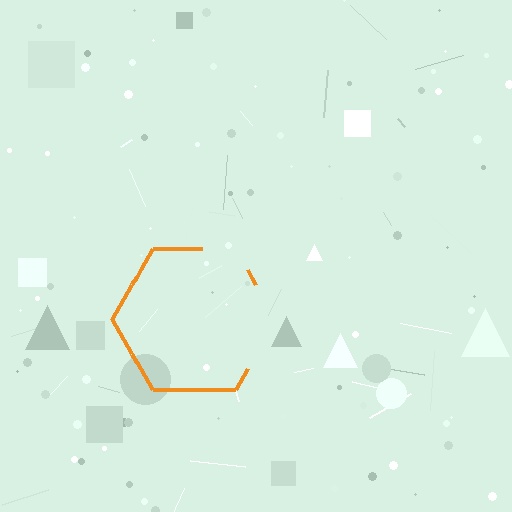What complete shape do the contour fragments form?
The contour fragments form a hexagon.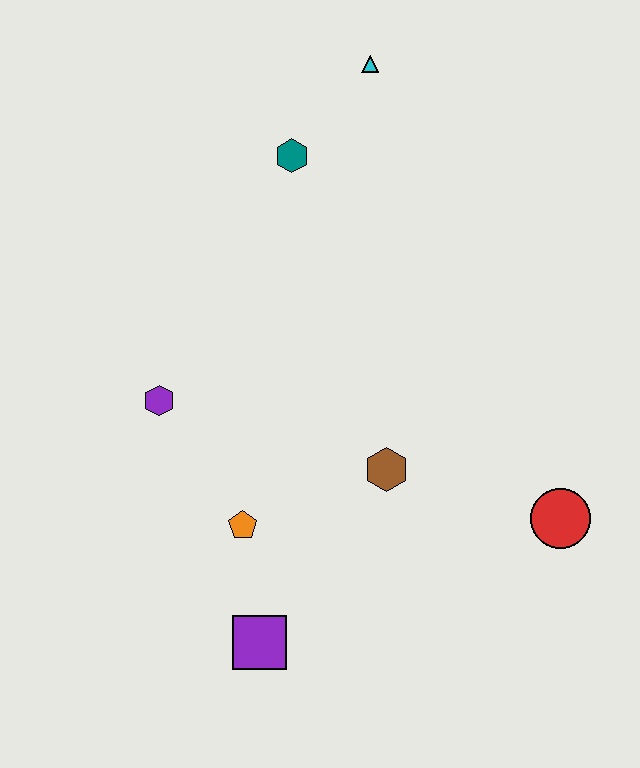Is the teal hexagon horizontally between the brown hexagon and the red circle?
No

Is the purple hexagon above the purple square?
Yes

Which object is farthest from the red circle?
The cyan triangle is farthest from the red circle.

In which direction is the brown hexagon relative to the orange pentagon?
The brown hexagon is to the right of the orange pentagon.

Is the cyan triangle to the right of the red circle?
No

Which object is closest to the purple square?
The orange pentagon is closest to the purple square.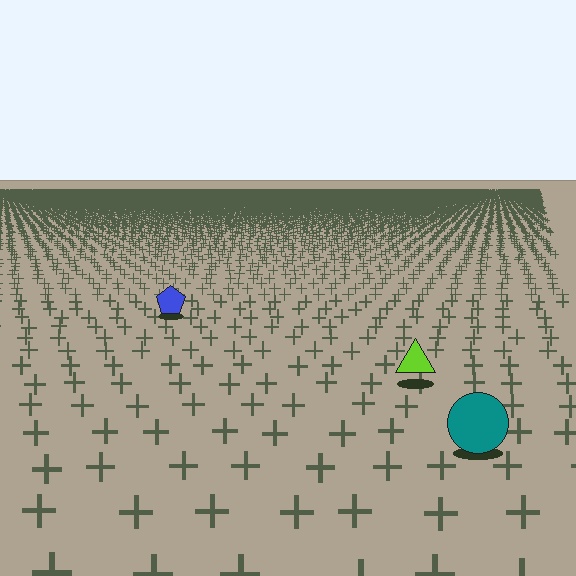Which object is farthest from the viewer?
The blue pentagon is farthest from the viewer. It appears smaller and the ground texture around it is denser.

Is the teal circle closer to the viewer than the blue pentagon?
Yes. The teal circle is closer — you can tell from the texture gradient: the ground texture is coarser near it.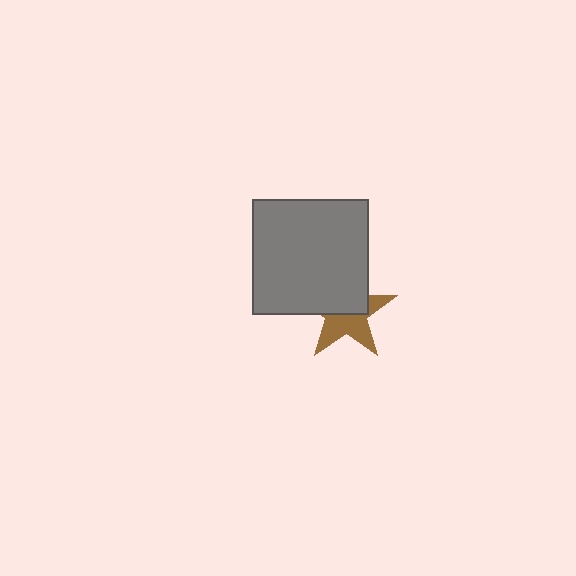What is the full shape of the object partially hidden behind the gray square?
The partially hidden object is a brown star.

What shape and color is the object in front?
The object in front is a gray square.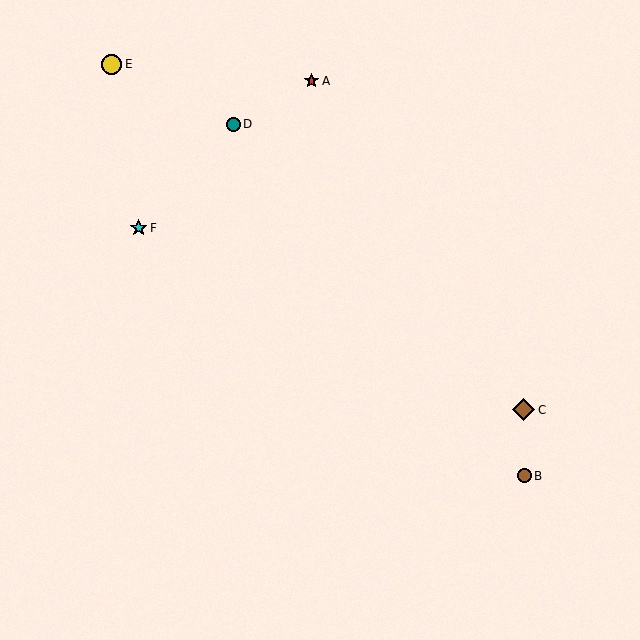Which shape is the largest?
The brown diamond (labeled C) is the largest.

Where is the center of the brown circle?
The center of the brown circle is at (524, 476).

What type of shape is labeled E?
Shape E is a yellow circle.